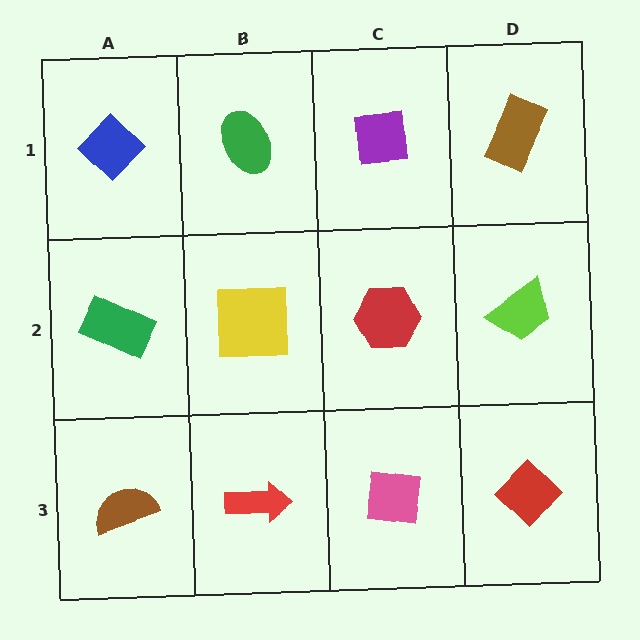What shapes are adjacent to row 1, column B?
A yellow square (row 2, column B), a blue diamond (row 1, column A), a purple square (row 1, column C).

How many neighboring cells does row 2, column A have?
3.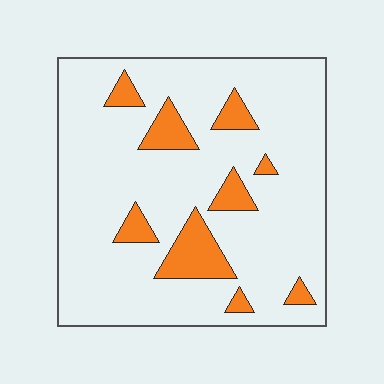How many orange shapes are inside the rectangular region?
9.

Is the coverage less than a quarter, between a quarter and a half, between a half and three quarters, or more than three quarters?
Less than a quarter.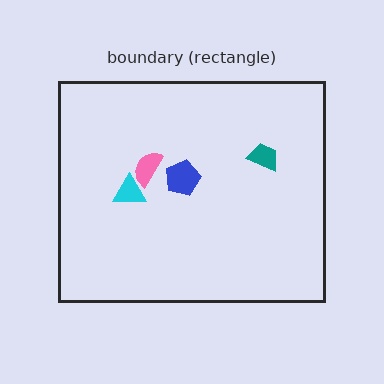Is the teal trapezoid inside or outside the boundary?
Inside.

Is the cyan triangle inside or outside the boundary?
Inside.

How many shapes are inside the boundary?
4 inside, 0 outside.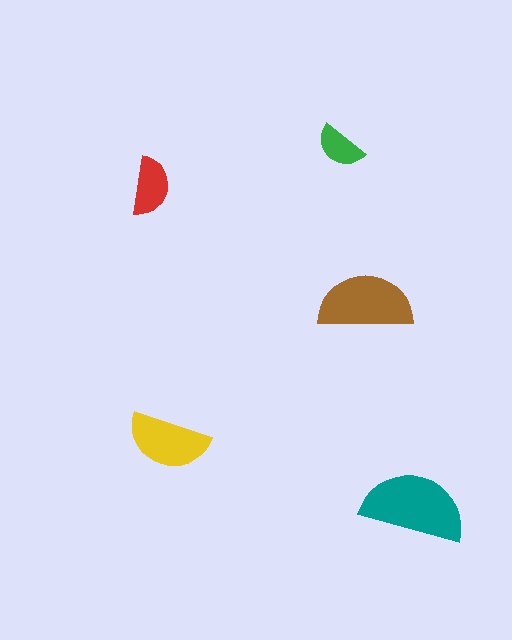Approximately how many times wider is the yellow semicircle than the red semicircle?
About 1.5 times wider.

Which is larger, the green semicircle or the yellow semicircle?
The yellow one.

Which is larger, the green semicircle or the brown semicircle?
The brown one.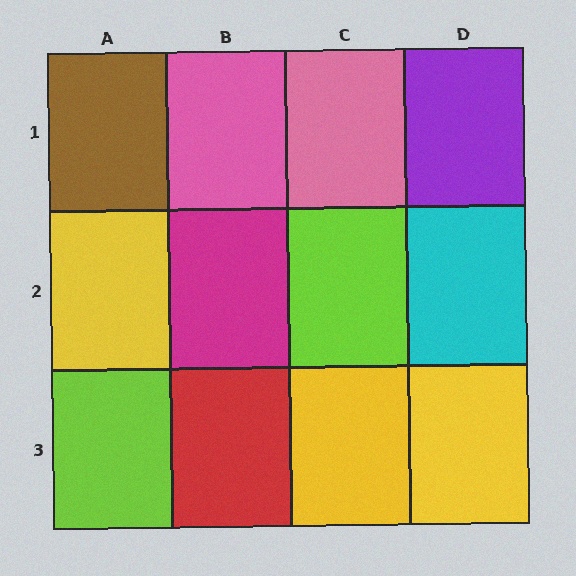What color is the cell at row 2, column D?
Cyan.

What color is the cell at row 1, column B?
Pink.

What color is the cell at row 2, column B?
Magenta.